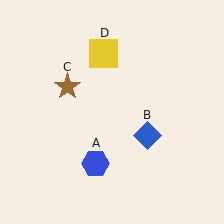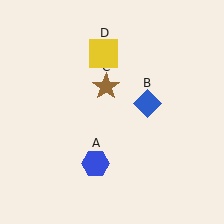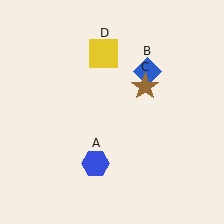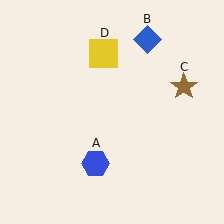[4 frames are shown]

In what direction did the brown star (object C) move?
The brown star (object C) moved right.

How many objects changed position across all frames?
2 objects changed position: blue diamond (object B), brown star (object C).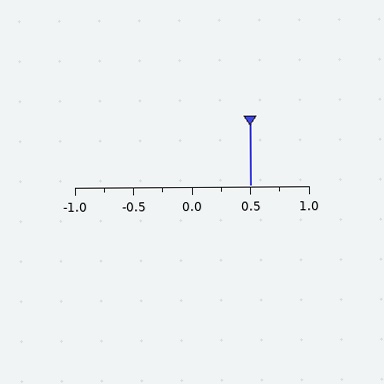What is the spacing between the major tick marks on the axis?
The major ticks are spaced 0.5 apart.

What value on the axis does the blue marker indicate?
The marker indicates approximately 0.5.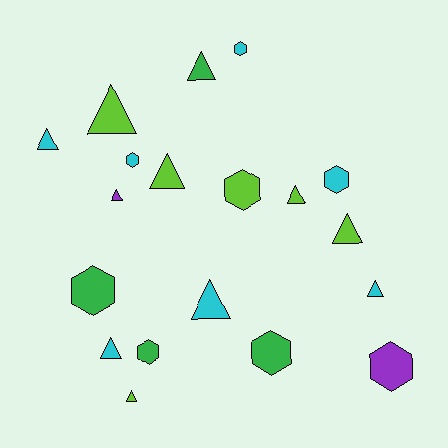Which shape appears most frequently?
Triangle, with 11 objects.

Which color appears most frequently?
Cyan, with 7 objects.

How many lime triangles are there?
There are 5 lime triangles.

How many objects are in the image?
There are 19 objects.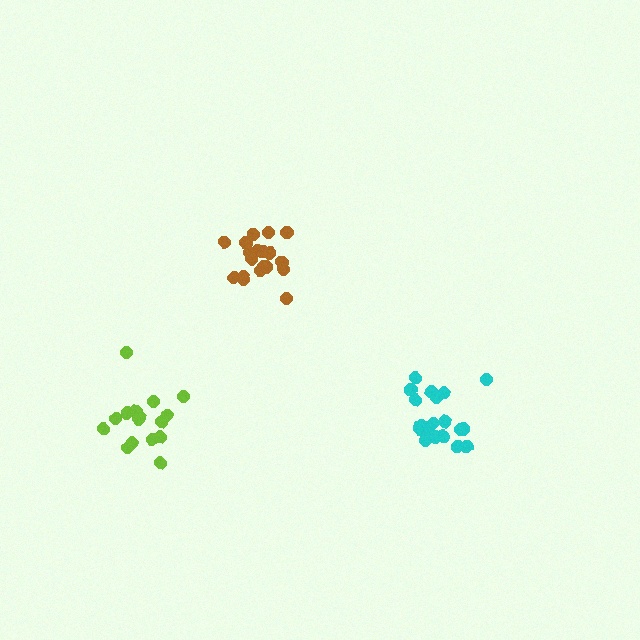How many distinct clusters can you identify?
There are 3 distinct clusters.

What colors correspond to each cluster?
The clusters are colored: cyan, lime, brown.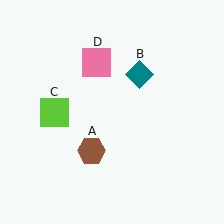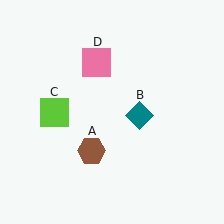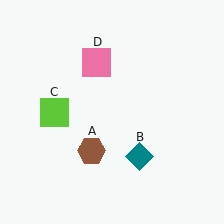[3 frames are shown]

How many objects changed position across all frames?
1 object changed position: teal diamond (object B).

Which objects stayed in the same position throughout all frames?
Brown hexagon (object A) and lime square (object C) and pink square (object D) remained stationary.